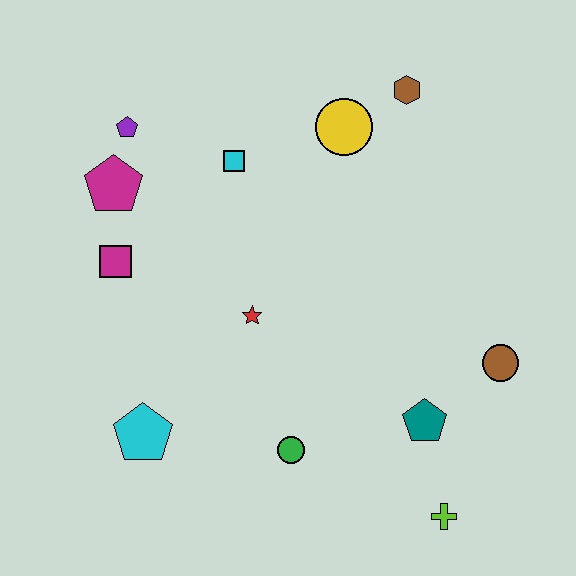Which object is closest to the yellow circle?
The brown hexagon is closest to the yellow circle.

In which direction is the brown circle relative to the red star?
The brown circle is to the right of the red star.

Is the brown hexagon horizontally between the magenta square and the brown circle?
Yes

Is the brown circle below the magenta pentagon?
Yes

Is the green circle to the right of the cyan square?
Yes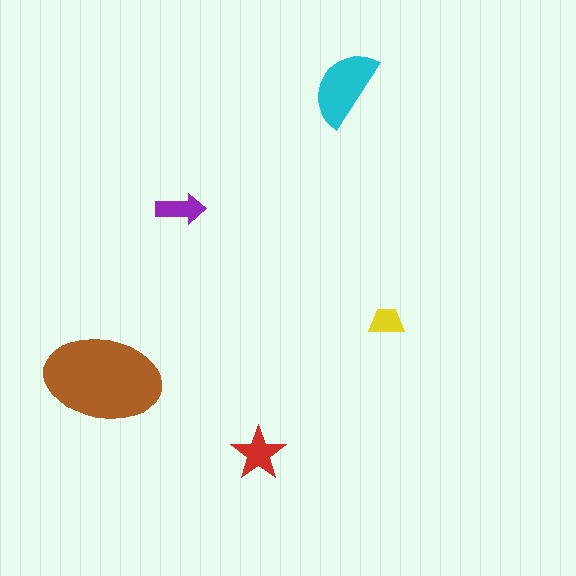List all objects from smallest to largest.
The yellow trapezoid, the purple arrow, the red star, the cyan semicircle, the brown ellipse.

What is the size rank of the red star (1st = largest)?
3rd.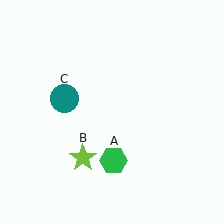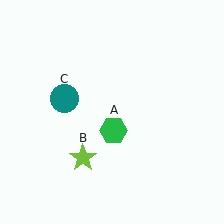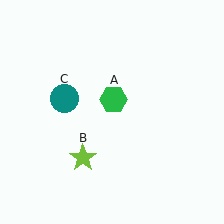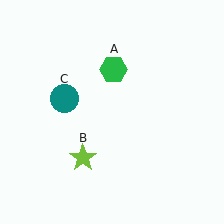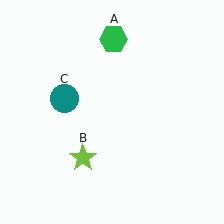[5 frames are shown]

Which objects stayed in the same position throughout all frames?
Lime star (object B) and teal circle (object C) remained stationary.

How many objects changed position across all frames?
1 object changed position: green hexagon (object A).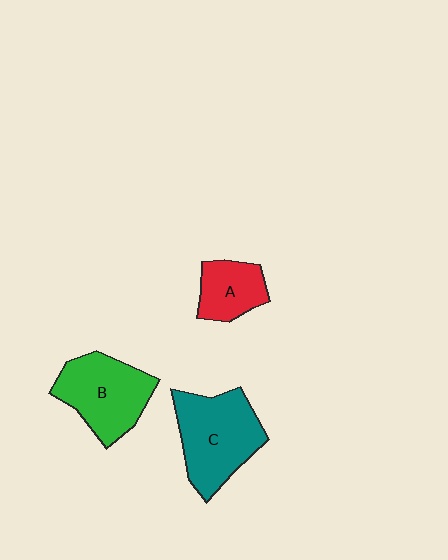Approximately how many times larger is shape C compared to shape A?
Approximately 1.9 times.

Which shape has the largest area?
Shape C (teal).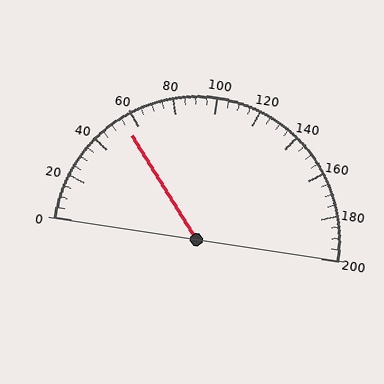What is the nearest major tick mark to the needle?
The nearest major tick mark is 60.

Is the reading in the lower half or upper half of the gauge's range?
The reading is in the lower half of the range (0 to 200).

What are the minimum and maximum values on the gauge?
The gauge ranges from 0 to 200.